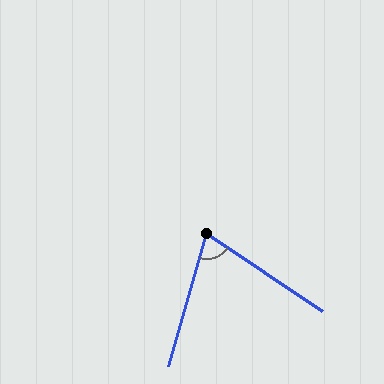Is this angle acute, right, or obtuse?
It is acute.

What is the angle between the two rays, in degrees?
Approximately 72 degrees.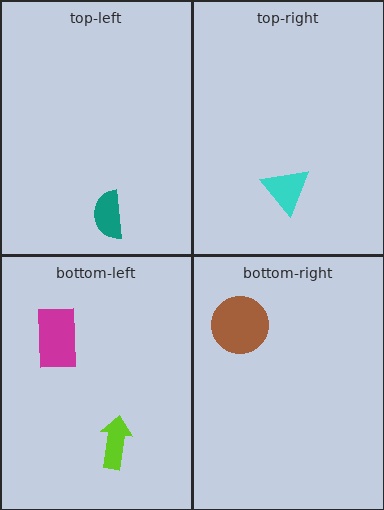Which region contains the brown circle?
The bottom-right region.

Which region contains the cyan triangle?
The top-right region.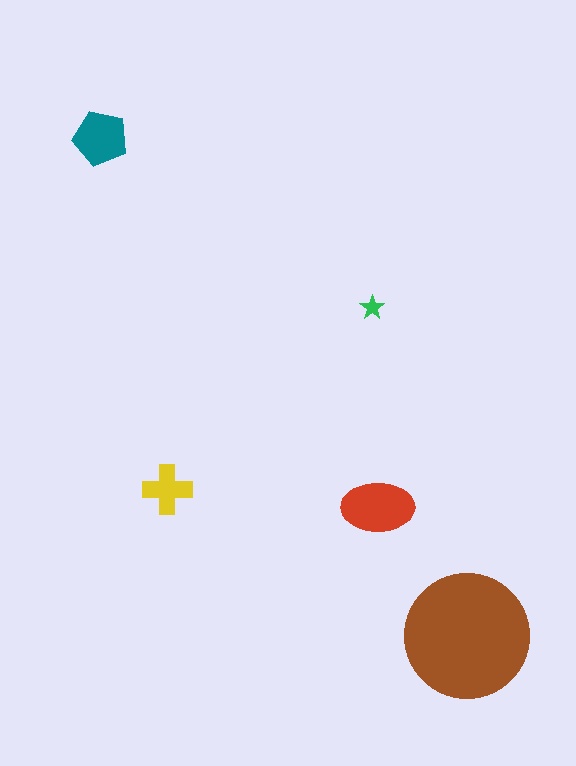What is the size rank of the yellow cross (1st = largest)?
4th.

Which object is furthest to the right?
The brown circle is rightmost.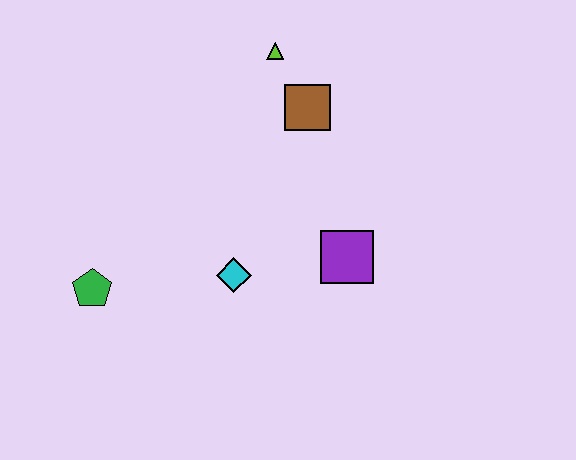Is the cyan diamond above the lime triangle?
No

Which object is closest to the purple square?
The cyan diamond is closest to the purple square.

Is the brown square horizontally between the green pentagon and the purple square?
Yes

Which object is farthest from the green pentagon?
The lime triangle is farthest from the green pentagon.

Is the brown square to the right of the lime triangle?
Yes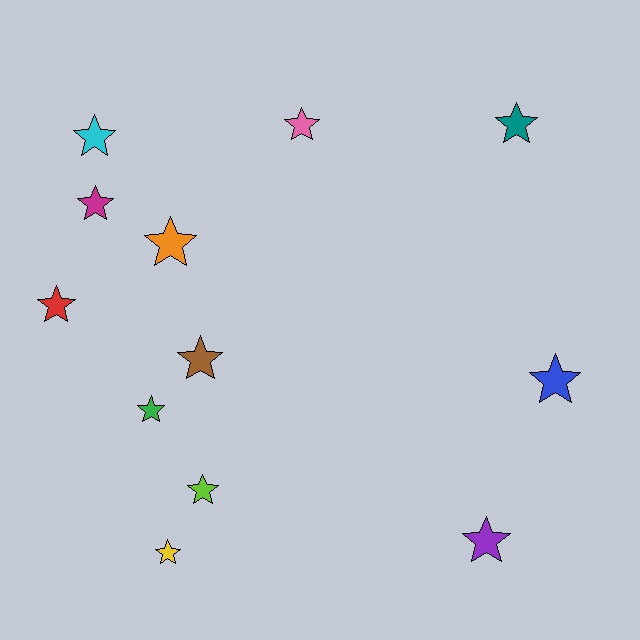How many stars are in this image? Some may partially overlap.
There are 12 stars.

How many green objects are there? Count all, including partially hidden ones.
There is 1 green object.